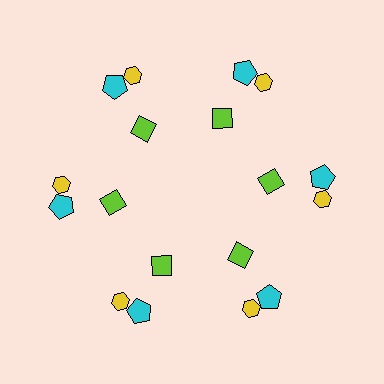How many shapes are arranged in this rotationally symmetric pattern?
There are 18 shapes, arranged in 6 groups of 3.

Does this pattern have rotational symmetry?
Yes, this pattern has 6-fold rotational symmetry. It looks the same after rotating 60 degrees around the center.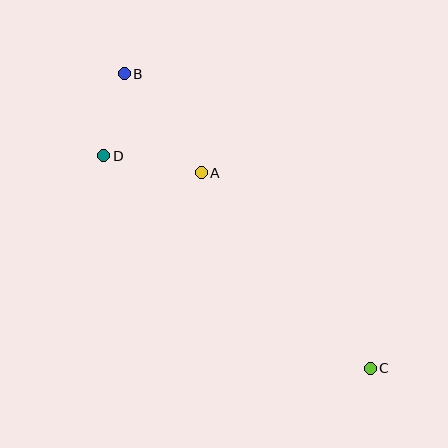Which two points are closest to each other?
Points B and D are closest to each other.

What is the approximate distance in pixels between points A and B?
The distance between A and B is approximately 125 pixels.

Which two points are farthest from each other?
Points B and C are farthest from each other.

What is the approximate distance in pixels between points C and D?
The distance between C and D is approximately 341 pixels.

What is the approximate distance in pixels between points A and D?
The distance between A and D is approximately 99 pixels.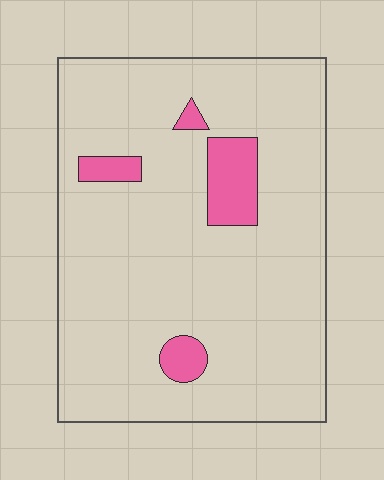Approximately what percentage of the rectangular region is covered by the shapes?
Approximately 10%.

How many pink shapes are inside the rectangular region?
4.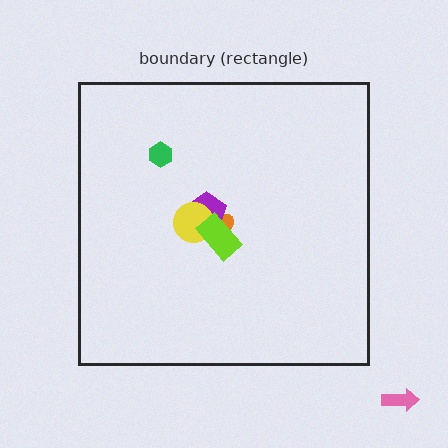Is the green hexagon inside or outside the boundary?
Inside.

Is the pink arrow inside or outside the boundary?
Outside.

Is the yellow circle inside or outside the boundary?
Inside.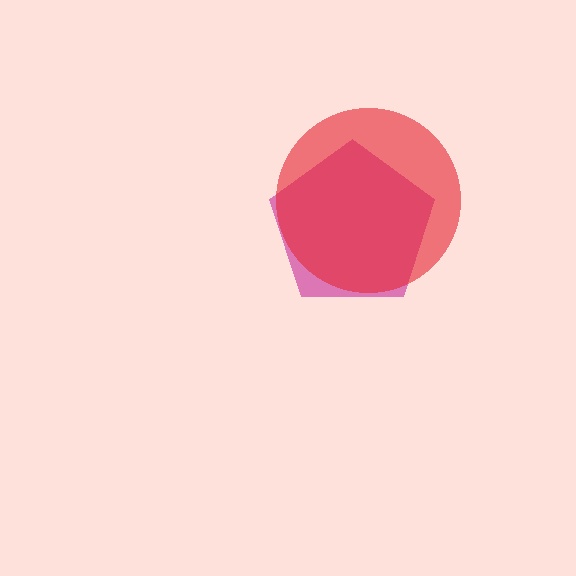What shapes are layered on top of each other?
The layered shapes are: a magenta pentagon, a red circle.